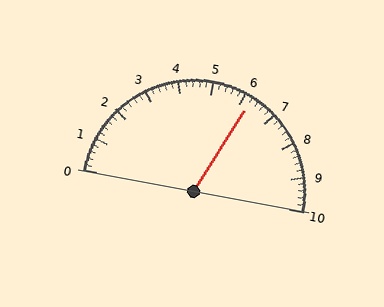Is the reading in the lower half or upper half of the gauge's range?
The reading is in the upper half of the range (0 to 10).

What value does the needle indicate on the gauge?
The needle indicates approximately 6.2.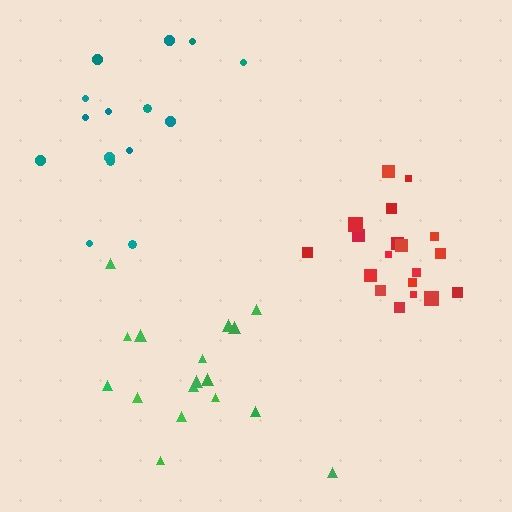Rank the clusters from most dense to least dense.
red, teal, green.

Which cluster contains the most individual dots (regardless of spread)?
Red (19).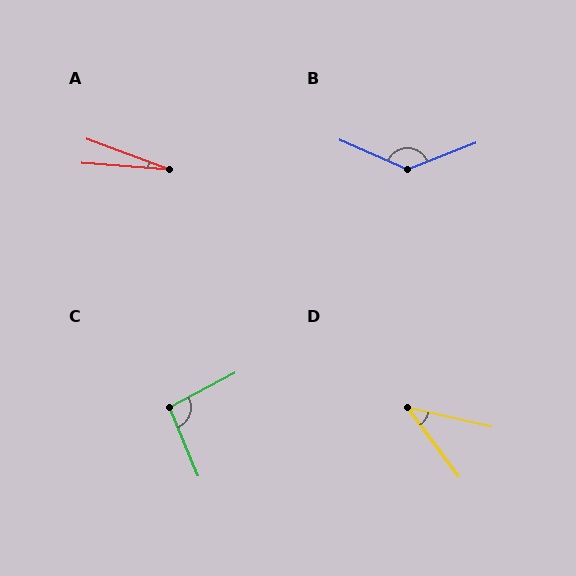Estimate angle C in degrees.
Approximately 95 degrees.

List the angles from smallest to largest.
A (16°), D (40°), C (95°), B (136°).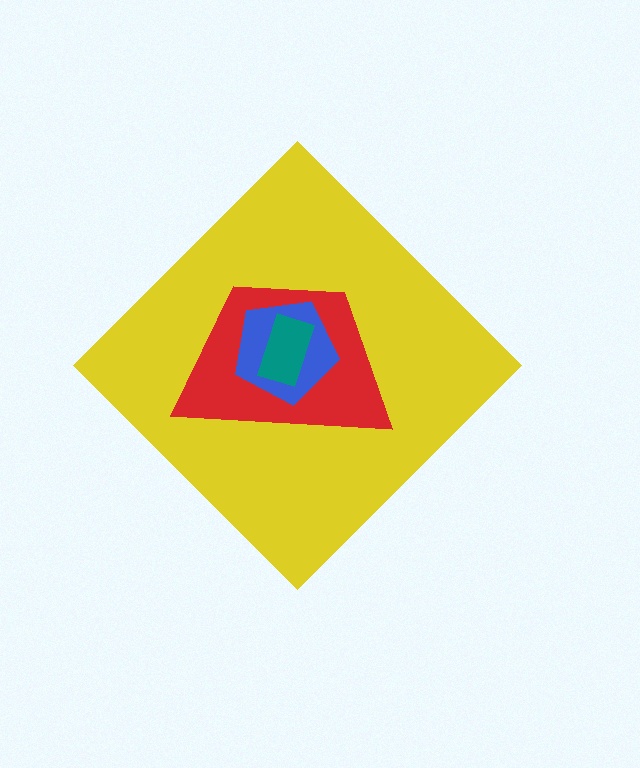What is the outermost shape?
The yellow diamond.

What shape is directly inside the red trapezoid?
The blue pentagon.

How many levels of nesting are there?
4.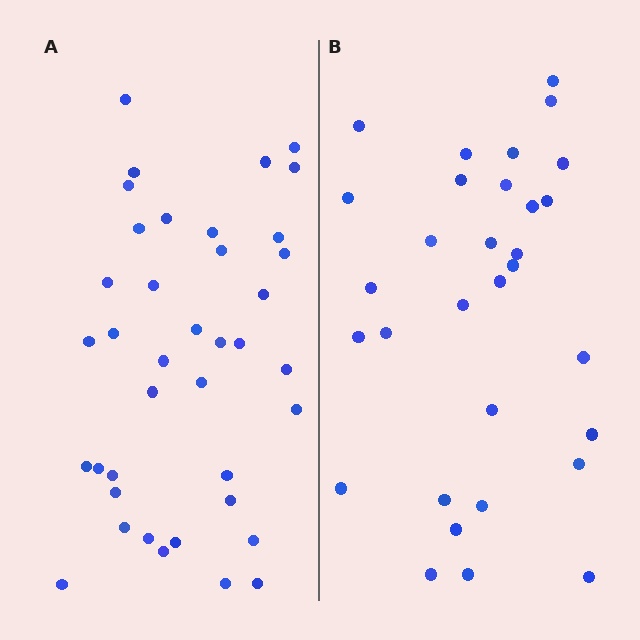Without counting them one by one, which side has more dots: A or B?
Region A (the left region) has more dots.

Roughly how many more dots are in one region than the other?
Region A has roughly 8 or so more dots than region B.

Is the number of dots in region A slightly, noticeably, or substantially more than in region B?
Region A has noticeably more, but not dramatically so. The ratio is roughly 1.3 to 1.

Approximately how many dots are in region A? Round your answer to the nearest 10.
About 40 dots. (The exact count is 39, which rounds to 40.)